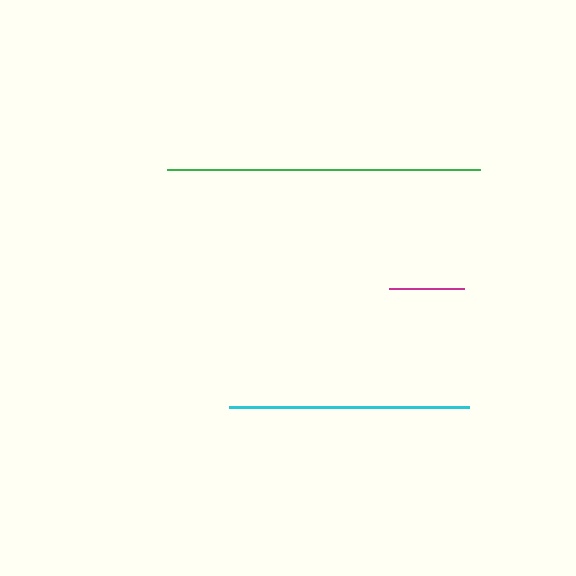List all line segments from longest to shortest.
From longest to shortest: green, cyan, magenta.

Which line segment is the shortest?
The magenta line is the shortest at approximately 74 pixels.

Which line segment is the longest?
The green line is the longest at approximately 313 pixels.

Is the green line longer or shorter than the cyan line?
The green line is longer than the cyan line.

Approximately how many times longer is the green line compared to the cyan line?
The green line is approximately 1.3 times the length of the cyan line.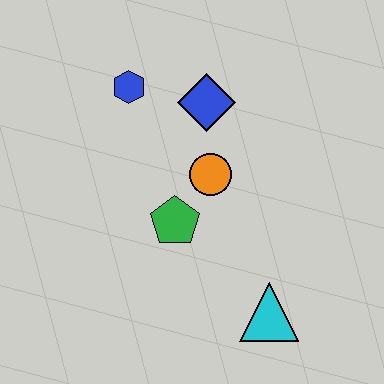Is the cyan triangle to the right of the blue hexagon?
Yes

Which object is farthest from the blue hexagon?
The cyan triangle is farthest from the blue hexagon.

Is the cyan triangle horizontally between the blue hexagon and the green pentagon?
No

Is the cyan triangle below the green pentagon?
Yes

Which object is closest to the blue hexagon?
The blue diamond is closest to the blue hexagon.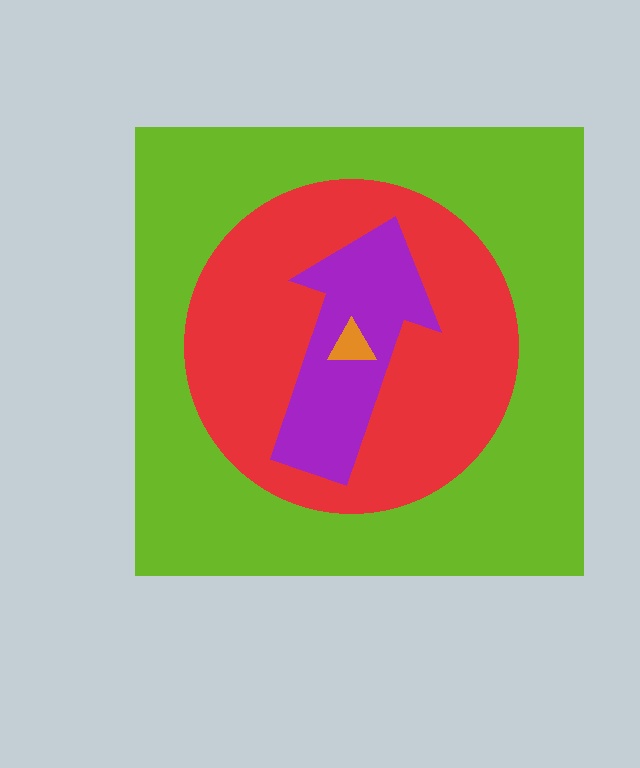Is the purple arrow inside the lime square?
Yes.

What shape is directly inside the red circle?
The purple arrow.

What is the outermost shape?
The lime square.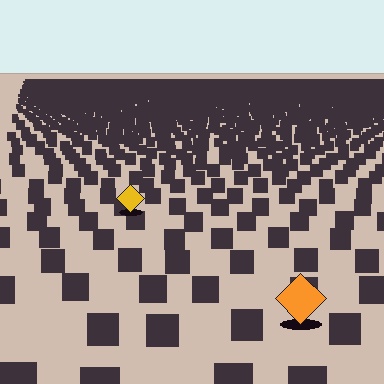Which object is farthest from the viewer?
The yellow diamond is farthest from the viewer. It appears smaller and the ground texture around it is denser.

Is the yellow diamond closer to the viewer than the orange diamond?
No. The orange diamond is closer — you can tell from the texture gradient: the ground texture is coarser near it.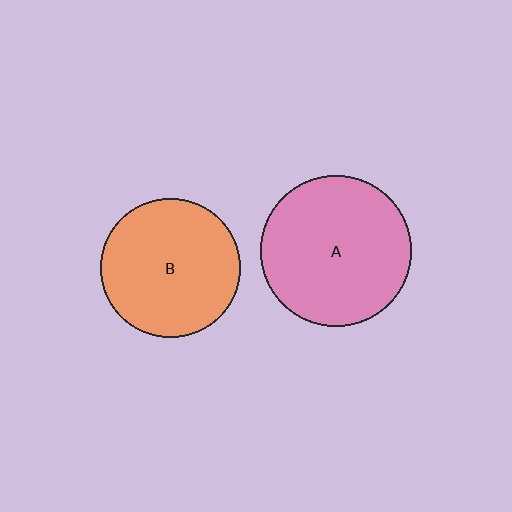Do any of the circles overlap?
No, none of the circles overlap.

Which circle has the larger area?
Circle A (pink).